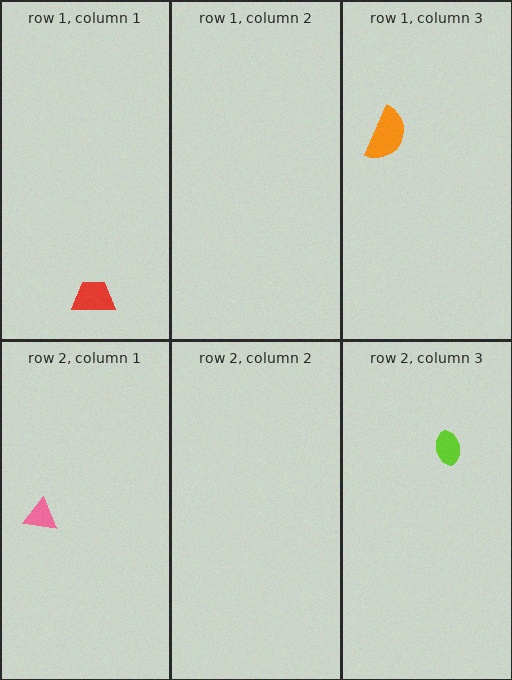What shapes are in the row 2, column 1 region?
The pink triangle.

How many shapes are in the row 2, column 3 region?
1.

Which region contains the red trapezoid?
The row 1, column 1 region.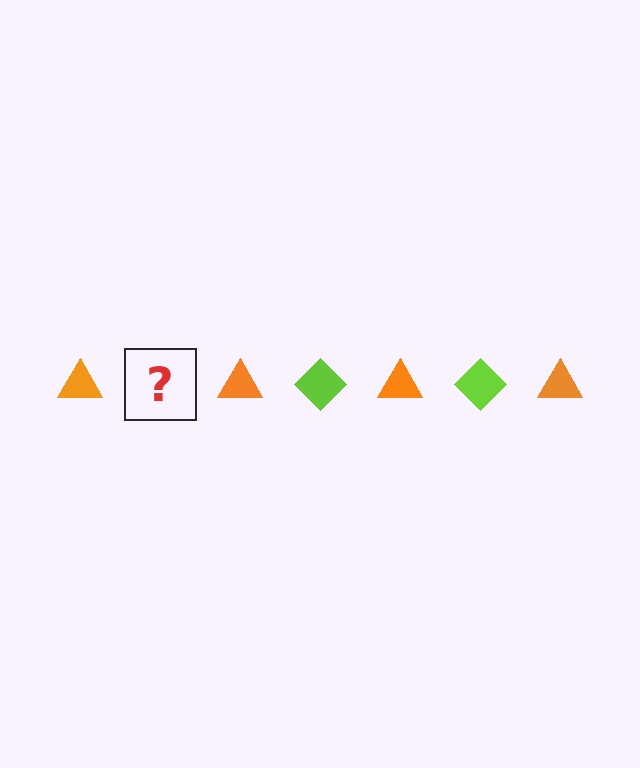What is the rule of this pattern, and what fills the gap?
The rule is that the pattern alternates between orange triangle and lime diamond. The gap should be filled with a lime diamond.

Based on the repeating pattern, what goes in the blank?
The blank should be a lime diamond.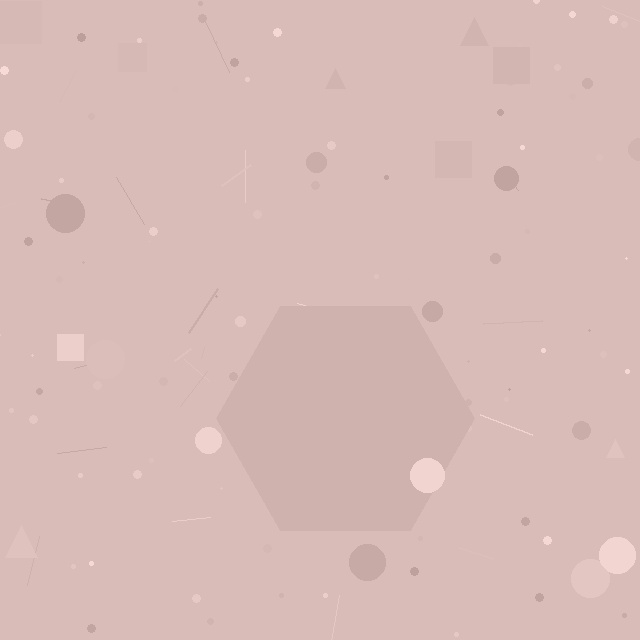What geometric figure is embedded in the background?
A hexagon is embedded in the background.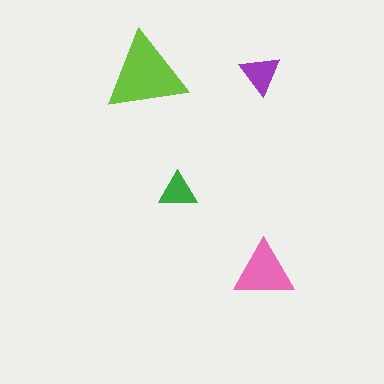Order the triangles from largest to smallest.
the lime one, the pink one, the purple one, the green one.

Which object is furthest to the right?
The pink triangle is rightmost.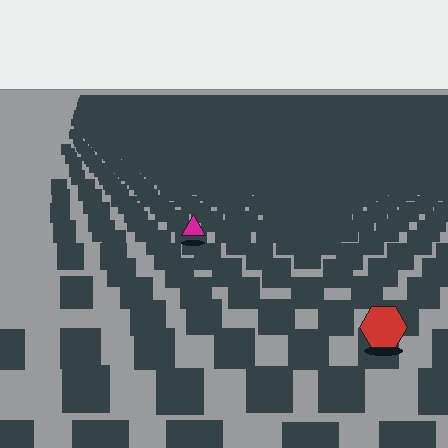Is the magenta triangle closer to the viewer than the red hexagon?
No. The red hexagon is closer — you can tell from the texture gradient: the ground texture is coarser near it.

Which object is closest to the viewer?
The red hexagon is closest. The texture marks near it are larger and more spread out.